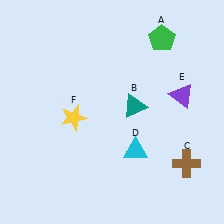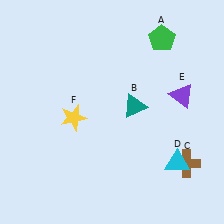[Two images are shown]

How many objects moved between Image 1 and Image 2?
1 object moved between the two images.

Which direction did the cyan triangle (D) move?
The cyan triangle (D) moved right.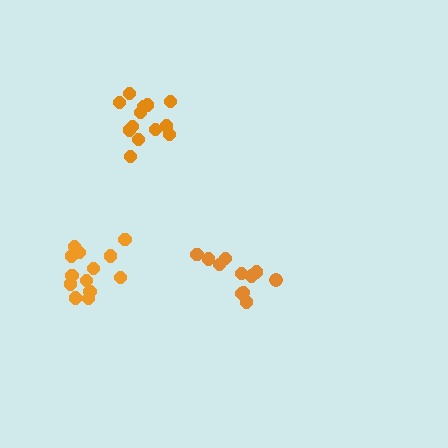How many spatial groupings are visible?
There are 3 spatial groupings.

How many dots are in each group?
Group 1: 13 dots, Group 2: 13 dots, Group 3: 11 dots (37 total).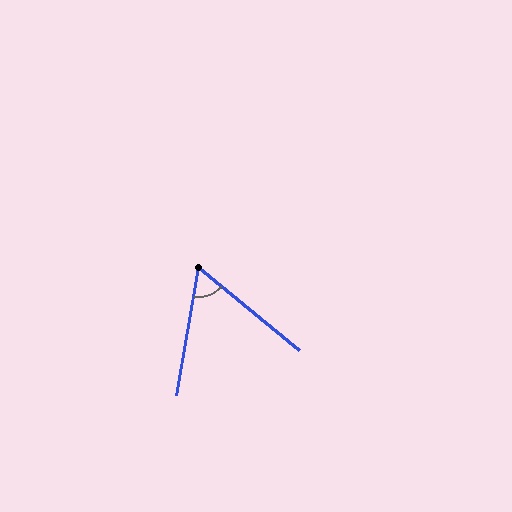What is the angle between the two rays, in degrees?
Approximately 60 degrees.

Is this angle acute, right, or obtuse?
It is acute.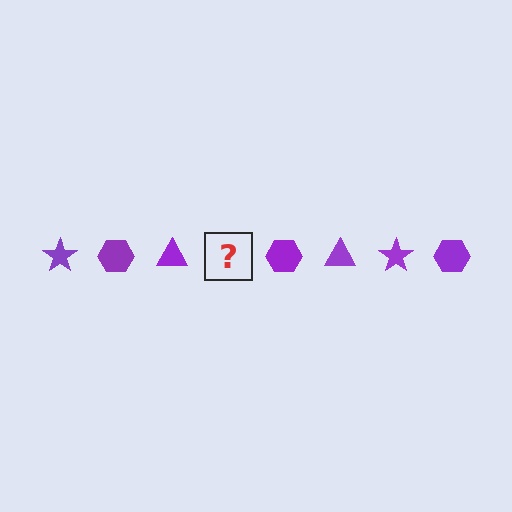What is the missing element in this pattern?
The missing element is a purple star.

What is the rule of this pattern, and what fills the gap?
The rule is that the pattern cycles through star, hexagon, triangle shapes in purple. The gap should be filled with a purple star.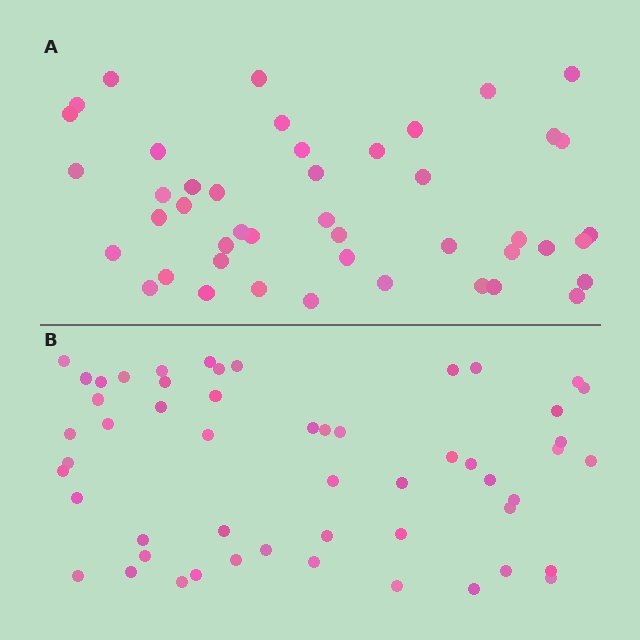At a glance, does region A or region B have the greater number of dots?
Region B (the bottom region) has more dots.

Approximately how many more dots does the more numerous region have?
Region B has roughly 8 or so more dots than region A.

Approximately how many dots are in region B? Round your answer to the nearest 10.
About 50 dots. (The exact count is 53, which rounds to 50.)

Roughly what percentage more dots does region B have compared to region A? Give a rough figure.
About 20% more.